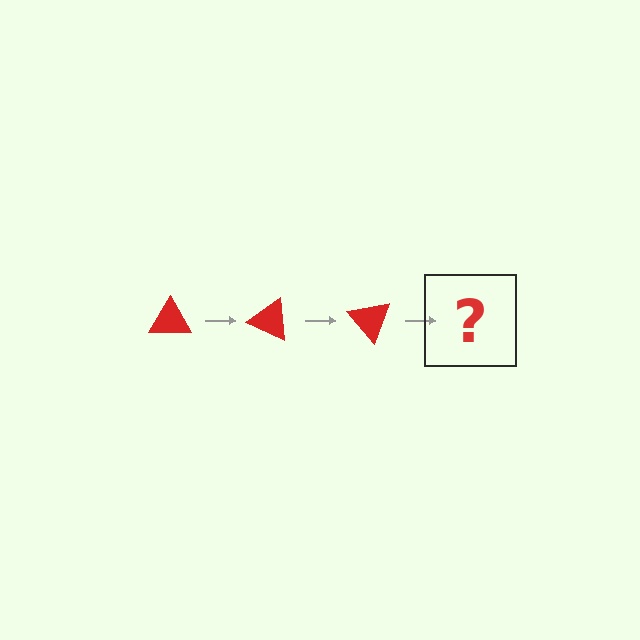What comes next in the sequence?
The next element should be a red triangle rotated 75 degrees.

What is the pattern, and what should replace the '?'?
The pattern is that the triangle rotates 25 degrees each step. The '?' should be a red triangle rotated 75 degrees.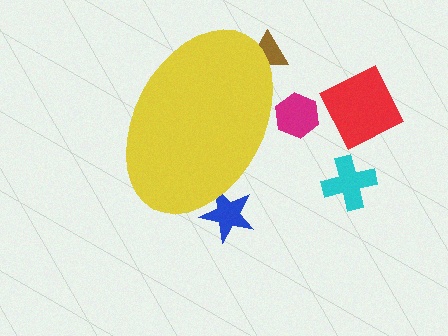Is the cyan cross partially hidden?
No, the cyan cross is fully visible.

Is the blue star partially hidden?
Yes, the blue star is partially hidden behind the yellow ellipse.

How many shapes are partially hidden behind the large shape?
3 shapes are partially hidden.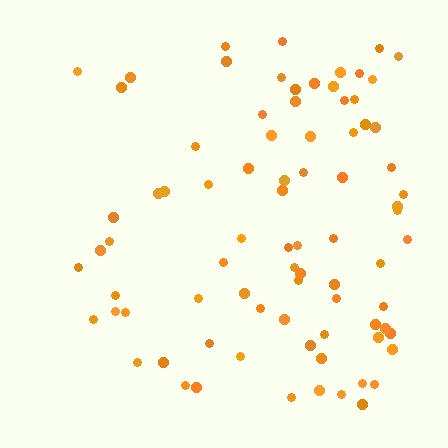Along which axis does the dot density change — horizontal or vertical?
Horizontal.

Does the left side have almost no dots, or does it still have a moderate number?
Still a moderate number, just noticeably fewer than the right.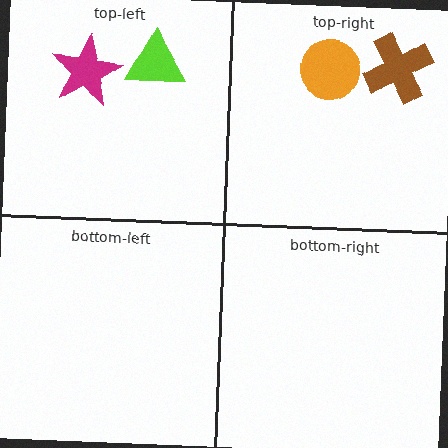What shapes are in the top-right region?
The orange circle, the brown cross.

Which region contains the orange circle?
The top-right region.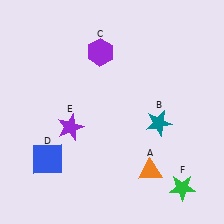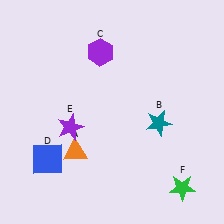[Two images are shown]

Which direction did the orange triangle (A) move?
The orange triangle (A) moved left.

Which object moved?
The orange triangle (A) moved left.